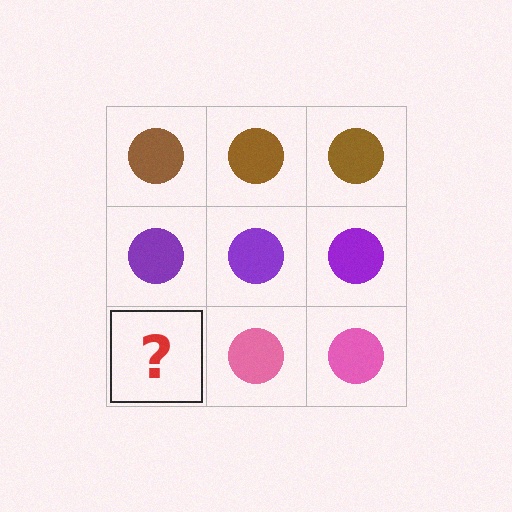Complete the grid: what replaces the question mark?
The question mark should be replaced with a pink circle.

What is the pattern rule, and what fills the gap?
The rule is that each row has a consistent color. The gap should be filled with a pink circle.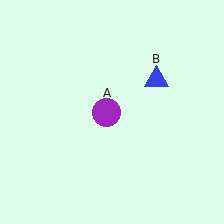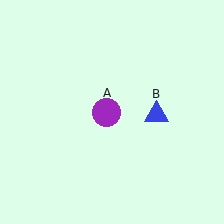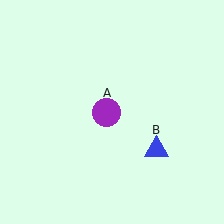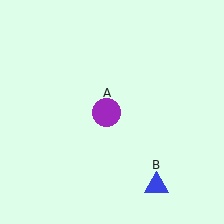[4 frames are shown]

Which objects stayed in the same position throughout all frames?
Purple circle (object A) remained stationary.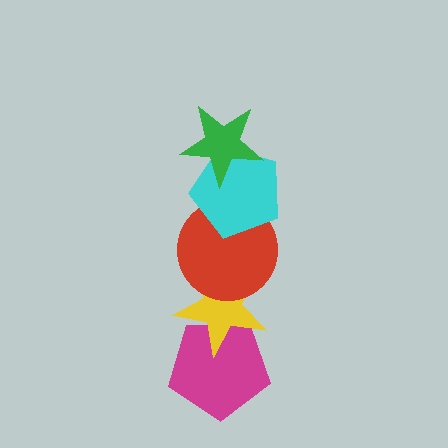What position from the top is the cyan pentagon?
The cyan pentagon is 2nd from the top.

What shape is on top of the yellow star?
The red circle is on top of the yellow star.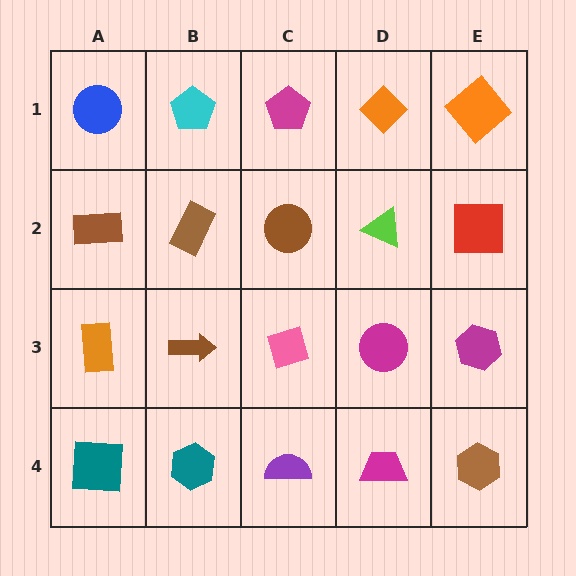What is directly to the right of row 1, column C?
An orange diamond.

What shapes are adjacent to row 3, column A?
A brown rectangle (row 2, column A), a teal square (row 4, column A), a brown arrow (row 3, column B).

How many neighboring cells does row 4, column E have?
2.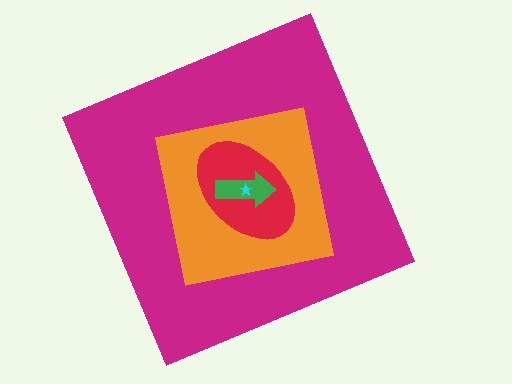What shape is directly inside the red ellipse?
The green arrow.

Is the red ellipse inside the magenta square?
Yes.